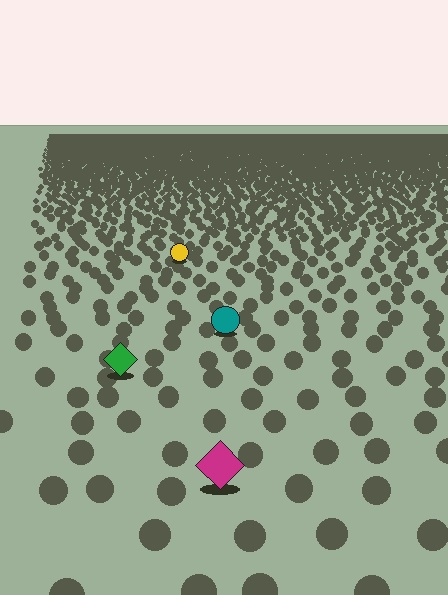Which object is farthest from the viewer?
The yellow circle is farthest from the viewer. It appears smaller and the ground texture around it is denser.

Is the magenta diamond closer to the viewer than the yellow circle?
Yes. The magenta diamond is closer — you can tell from the texture gradient: the ground texture is coarser near it.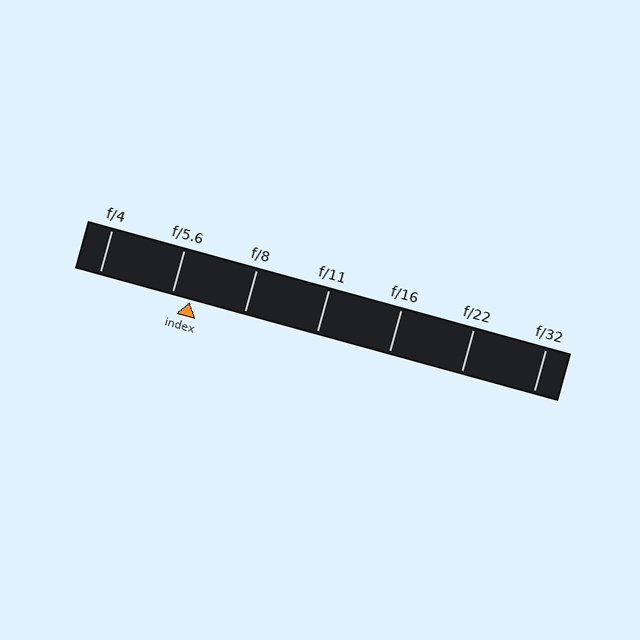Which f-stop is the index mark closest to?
The index mark is closest to f/5.6.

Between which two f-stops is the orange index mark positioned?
The index mark is between f/5.6 and f/8.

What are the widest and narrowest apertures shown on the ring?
The widest aperture shown is f/4 and the narrowest is f/32.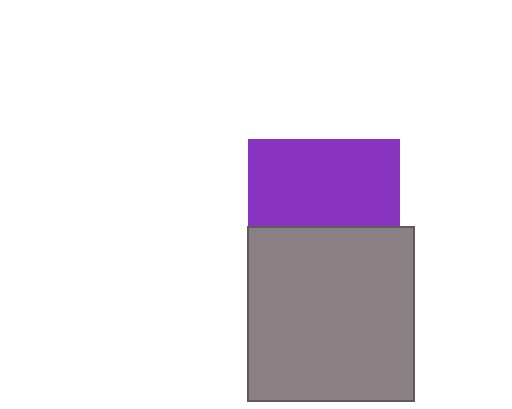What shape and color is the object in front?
The object in front is a gray rectangle.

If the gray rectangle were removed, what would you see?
You would see the complete purple square.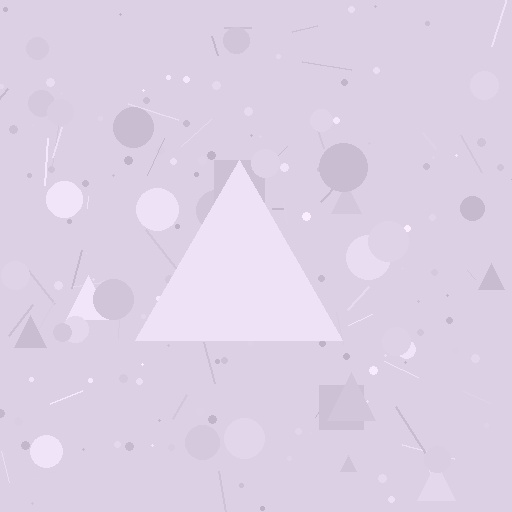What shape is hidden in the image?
A triangle is hidden in the image.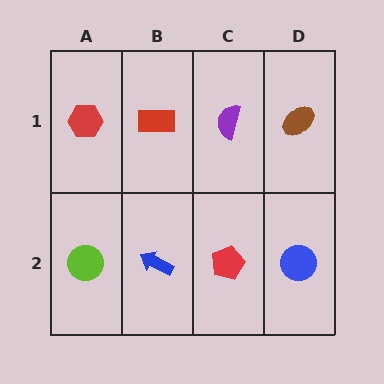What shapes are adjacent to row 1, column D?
A blue circle (row 2, column D), a purple semicircle (row 1, column C).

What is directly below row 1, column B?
A blue arrow.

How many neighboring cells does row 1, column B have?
3.